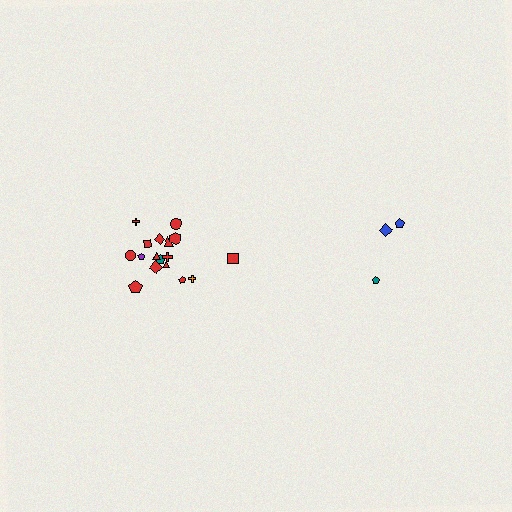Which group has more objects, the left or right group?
The left group.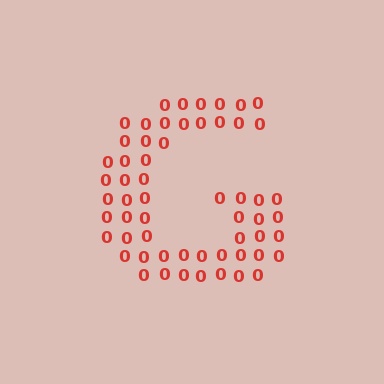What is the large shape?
The large shape is the letter G.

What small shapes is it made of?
It is made of small digit 0's.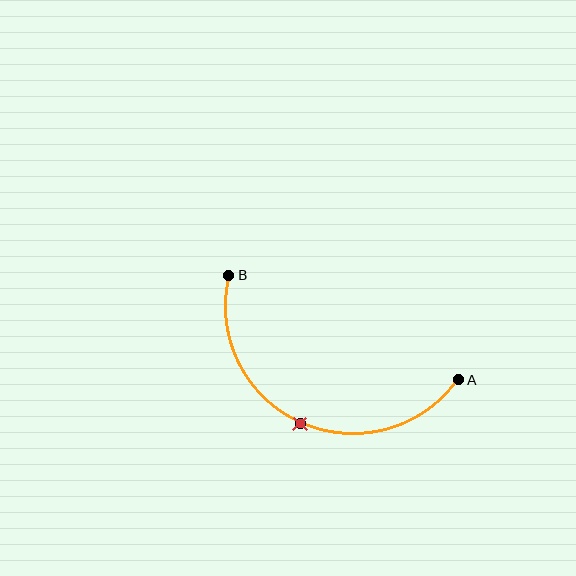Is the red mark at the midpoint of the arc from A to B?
Yes. The red mark lies on the arc at equal arc-length from both A and B — it is the arc midpoint.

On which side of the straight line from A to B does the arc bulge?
The arc bulges below the straight line connecting A and B.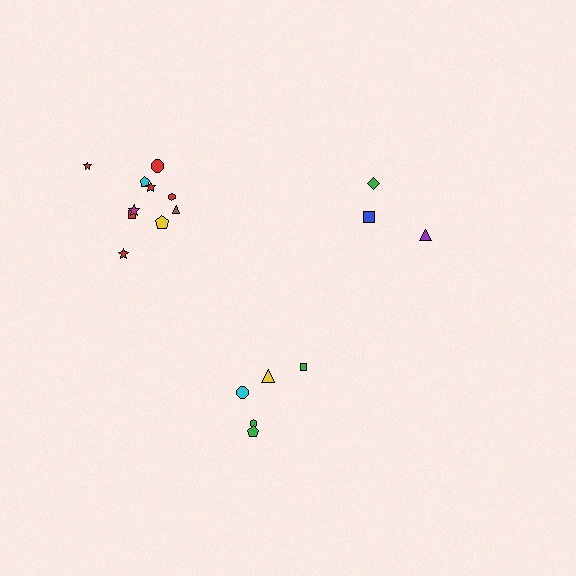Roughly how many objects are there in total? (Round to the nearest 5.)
Roughly 20 objects in total.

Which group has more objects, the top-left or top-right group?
The top-left group.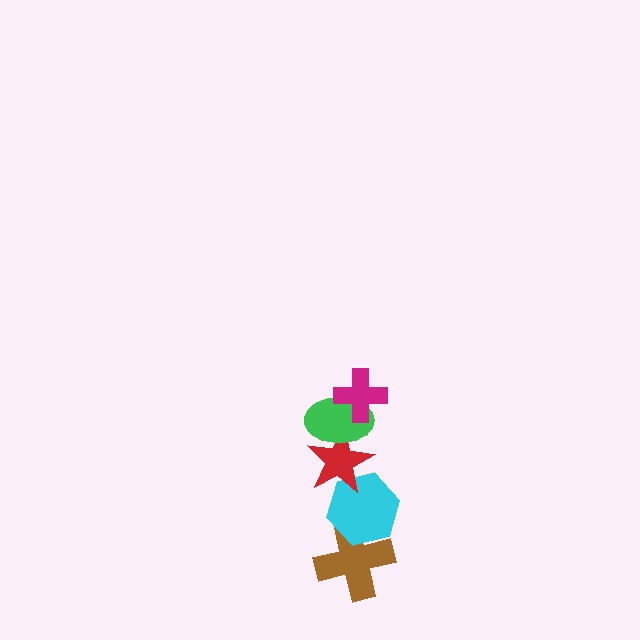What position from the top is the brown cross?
The brown cross is 5th from the top.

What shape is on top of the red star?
The green ellipse is on top of the red star.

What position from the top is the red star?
The red star is 3rd from the top.